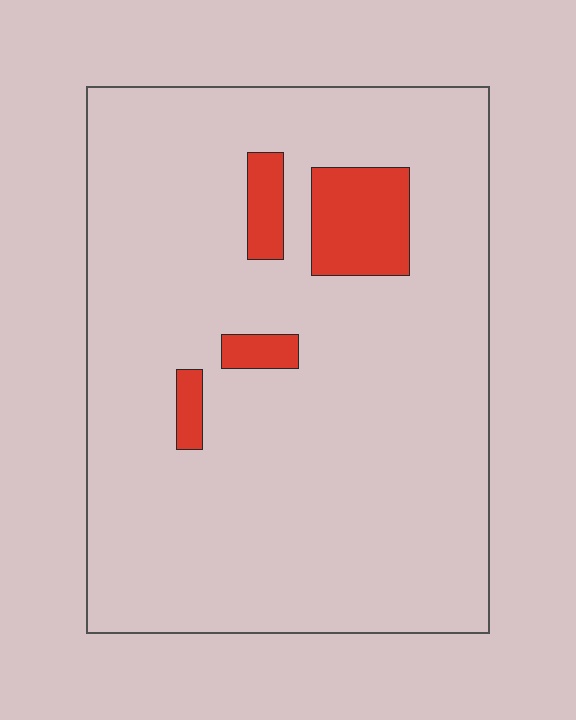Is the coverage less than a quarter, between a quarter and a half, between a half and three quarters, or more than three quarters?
Less than a quarter.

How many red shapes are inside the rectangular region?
4.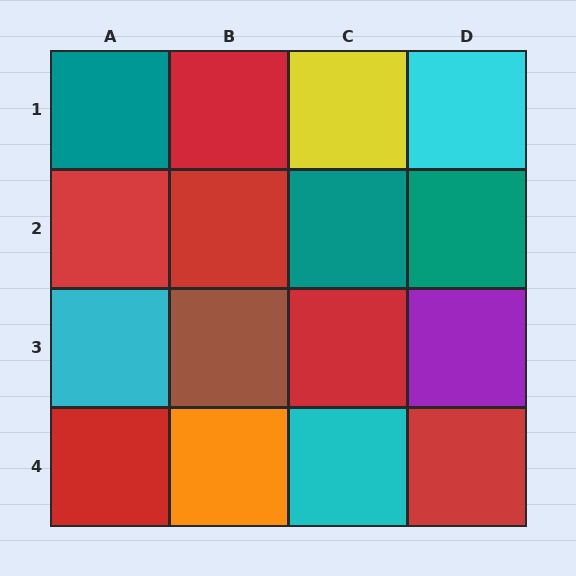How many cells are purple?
1 cell is purple.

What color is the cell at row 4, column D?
Red.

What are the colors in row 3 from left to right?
Cyan, brown, red, purple.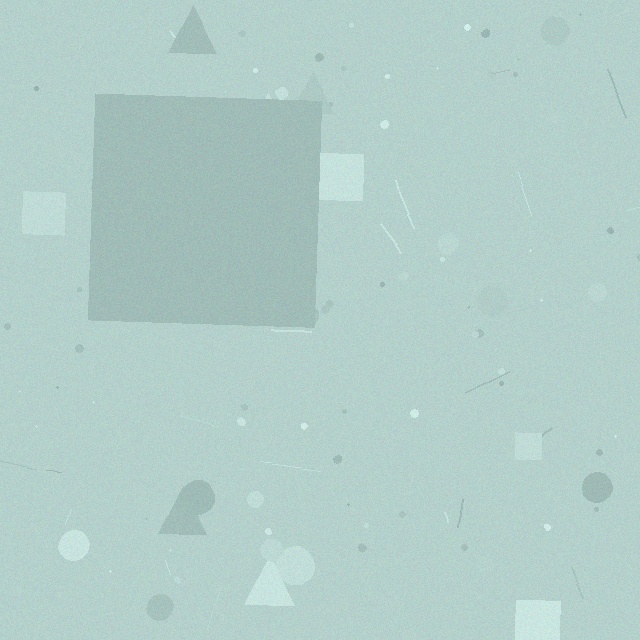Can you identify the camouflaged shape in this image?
The camouflaged shape is a square.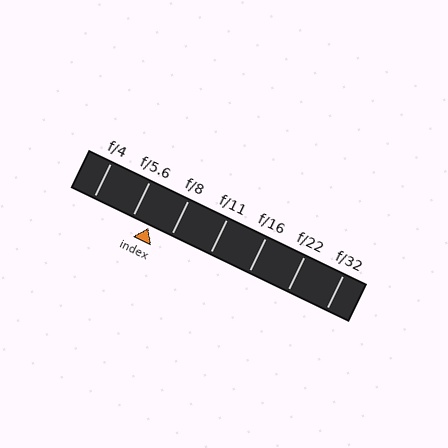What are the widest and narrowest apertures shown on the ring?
The widest aperture shown is f/4 and the narrowest is f/32.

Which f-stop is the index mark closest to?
The index mark is closest to f/5.6.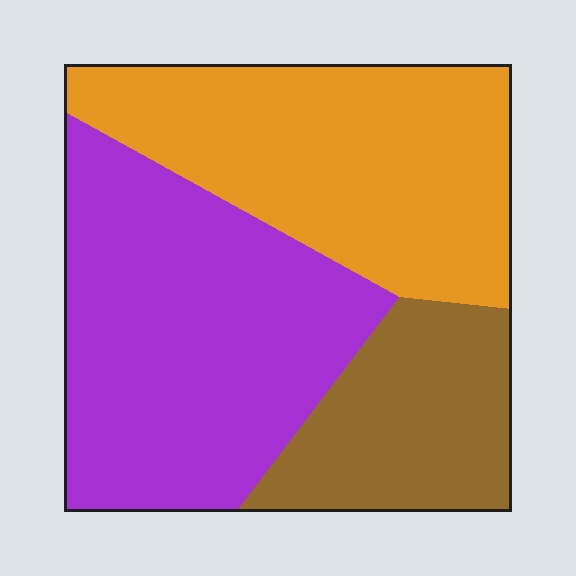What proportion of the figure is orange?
Orange covers roughly 35% of the figure.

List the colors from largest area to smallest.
From largest to smallest: purple, orange, brown.